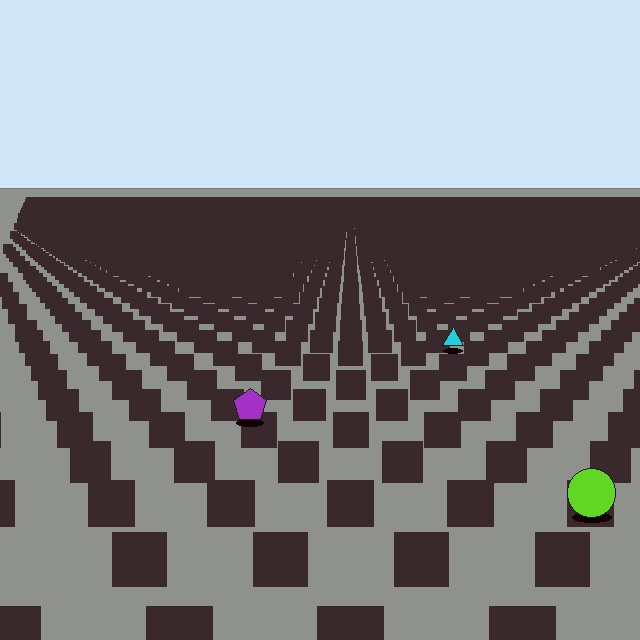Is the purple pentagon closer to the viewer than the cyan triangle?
Yes. The purple pentagon is closer — you can tell from the texture gradient: the ground texture is coarser near it.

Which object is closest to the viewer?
The lime circle is closest. The texture marks near it are larger and more spread out.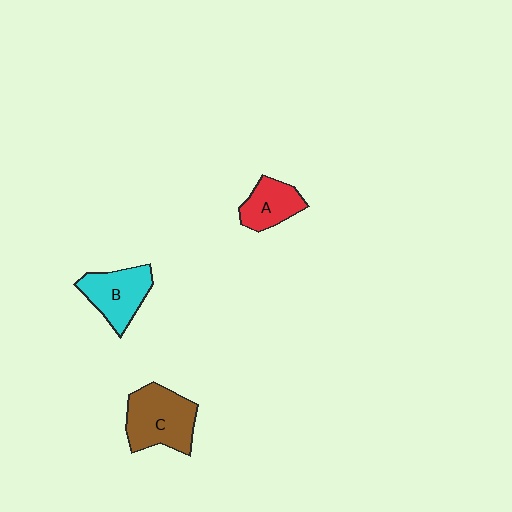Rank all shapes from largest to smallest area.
From largest to smallest: C (brown), B (cyan), A (red).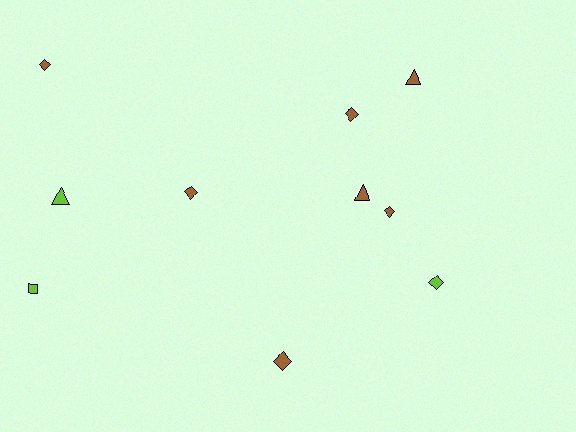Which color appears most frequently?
Brown, with 7 objects.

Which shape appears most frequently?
Diamond, with 6 objects.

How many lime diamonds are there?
There is 1 lime diamond.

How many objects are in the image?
There are 10 objects.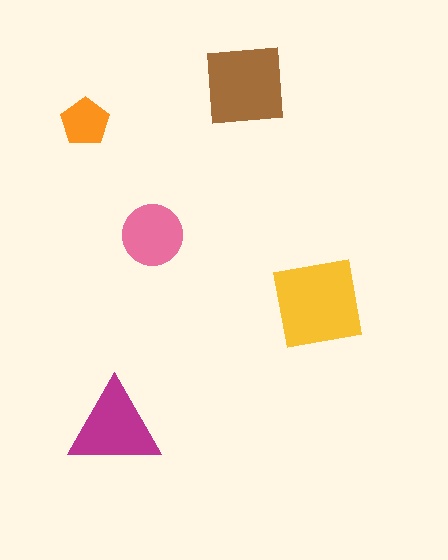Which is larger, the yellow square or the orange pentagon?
The yellow square.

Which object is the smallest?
The orange pentagon.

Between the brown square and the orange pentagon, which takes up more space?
The brown square.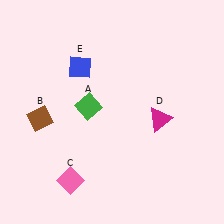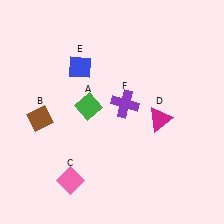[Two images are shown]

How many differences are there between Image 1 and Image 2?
There is 1 difference between the two images.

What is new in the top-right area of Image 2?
A purple cross (F) was added in the top-right area of Image 2.